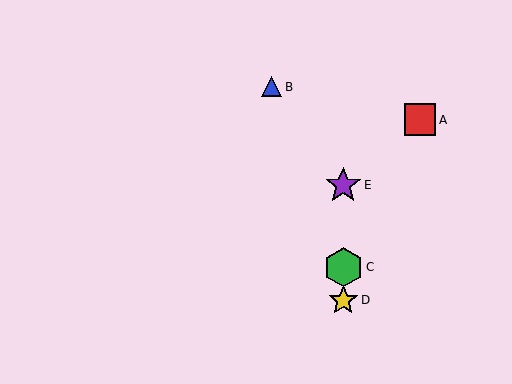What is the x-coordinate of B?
Object B is at x≈272.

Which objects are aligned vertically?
Objects C, D, E are aligned vertically.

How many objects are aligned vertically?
3 objects (C, D, E) are aligned vertically.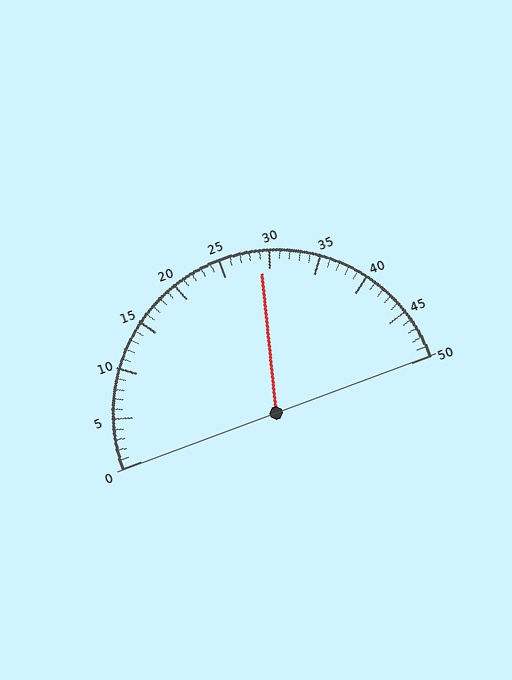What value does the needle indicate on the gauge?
The needle indicates approximately 29.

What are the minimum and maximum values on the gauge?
The gauge ranges from 0 to 50.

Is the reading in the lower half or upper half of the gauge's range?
The reading is in the upper half of the range (0 to 50).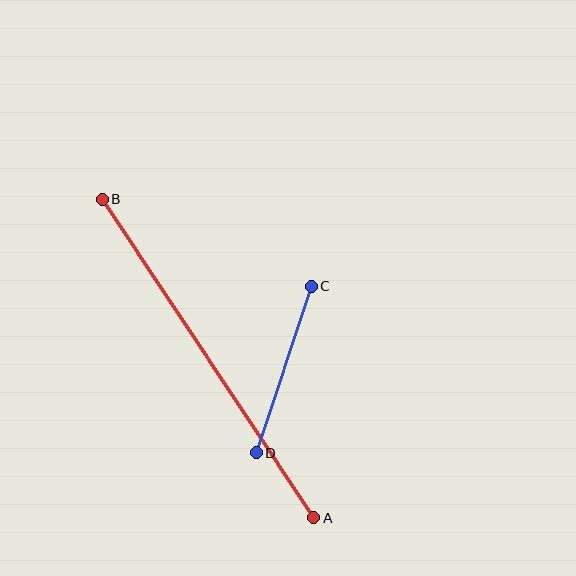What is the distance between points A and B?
The distance is approximately 382 pixels.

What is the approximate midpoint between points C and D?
The midpoint is at approximately (284, 370) pixels.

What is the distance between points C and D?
The distance is approximately 175 pixels.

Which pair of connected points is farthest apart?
Points A and B are farthest apart.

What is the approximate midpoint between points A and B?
The midpoint is at approximately (208, 359) pixels.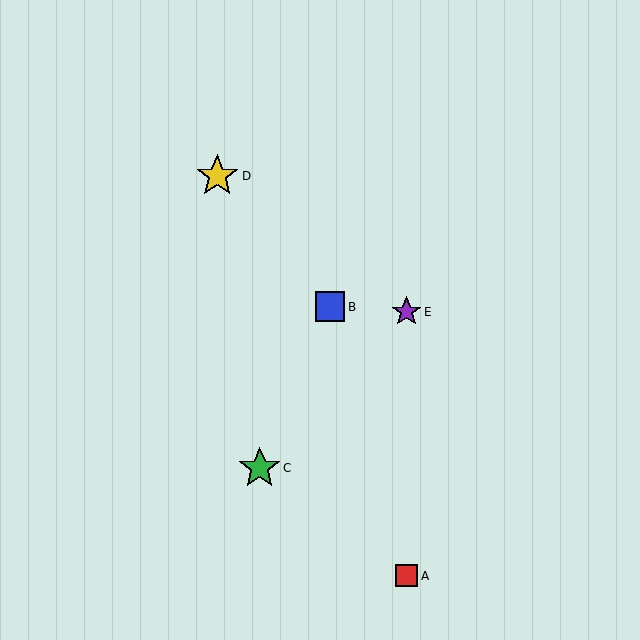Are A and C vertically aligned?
No, A is at x≈407 and C is at x≈260.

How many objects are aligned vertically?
2 objects (A, E) are aligned vertically.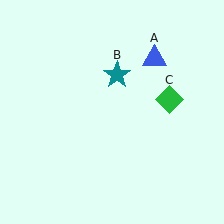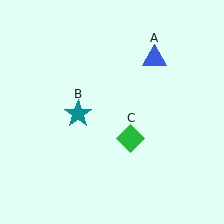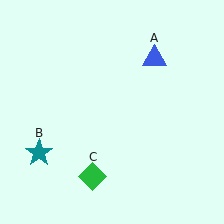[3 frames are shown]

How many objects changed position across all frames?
2 objects changed position: teal star (object B), green diamond (object C).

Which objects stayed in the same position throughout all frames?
Blue triangle (object A) remained stationary.